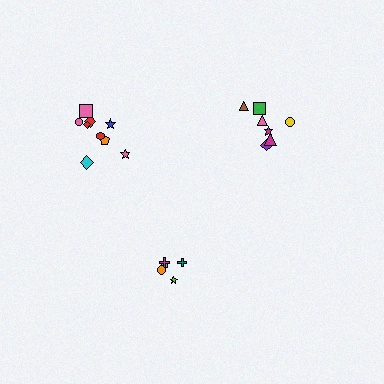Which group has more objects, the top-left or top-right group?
The top-left group.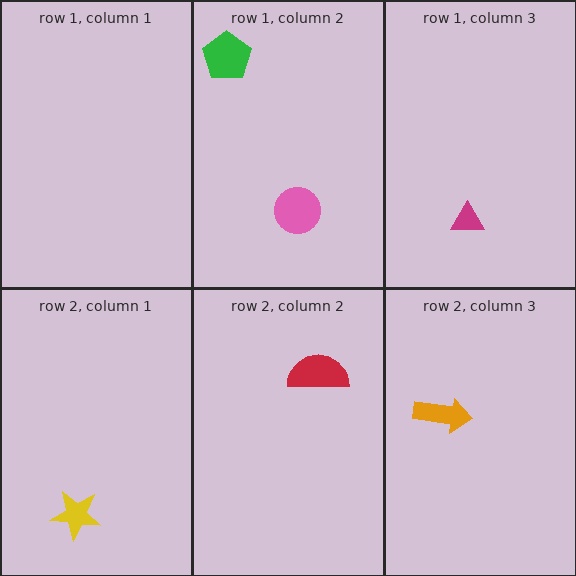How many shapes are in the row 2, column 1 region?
1.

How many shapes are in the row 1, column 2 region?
2.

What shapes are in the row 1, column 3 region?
The magenta triangle.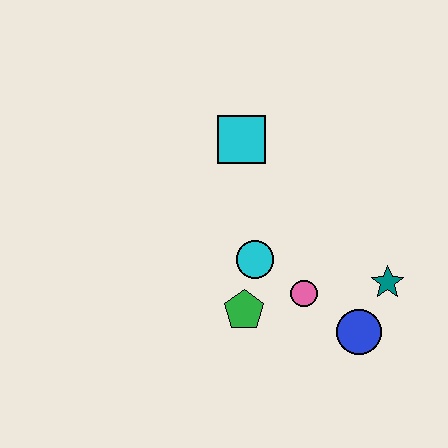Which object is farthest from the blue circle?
The cyan square is farthest from the blue circle.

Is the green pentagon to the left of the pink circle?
Yes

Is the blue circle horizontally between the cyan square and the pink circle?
No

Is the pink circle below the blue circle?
No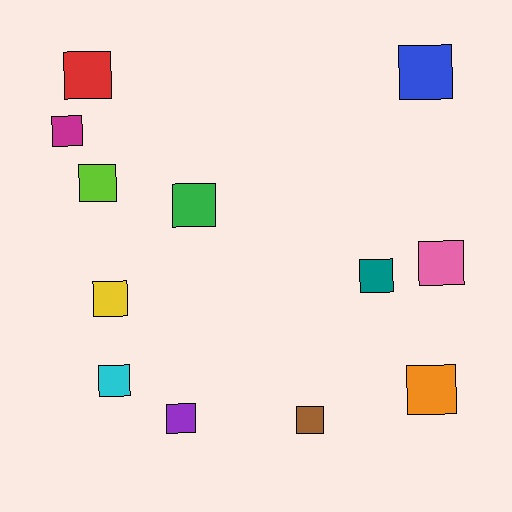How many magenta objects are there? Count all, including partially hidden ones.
There is 1 magenta object.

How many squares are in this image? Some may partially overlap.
There are 12 squares.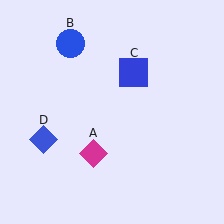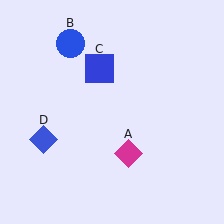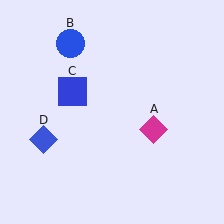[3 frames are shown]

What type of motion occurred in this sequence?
The magenta diamond (object A), blue square (object C) rotated counterclockwise around the center of the scene.